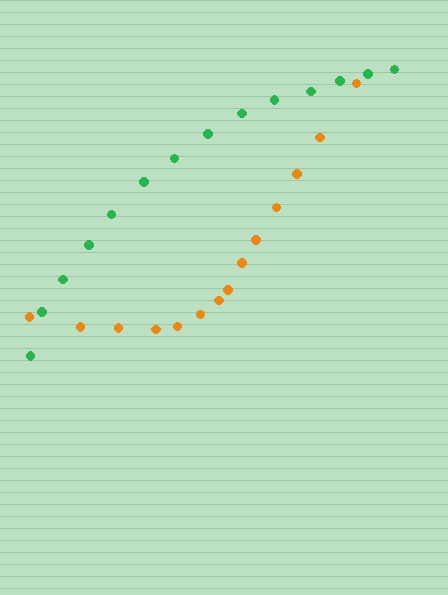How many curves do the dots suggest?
There are 2 distinct paths.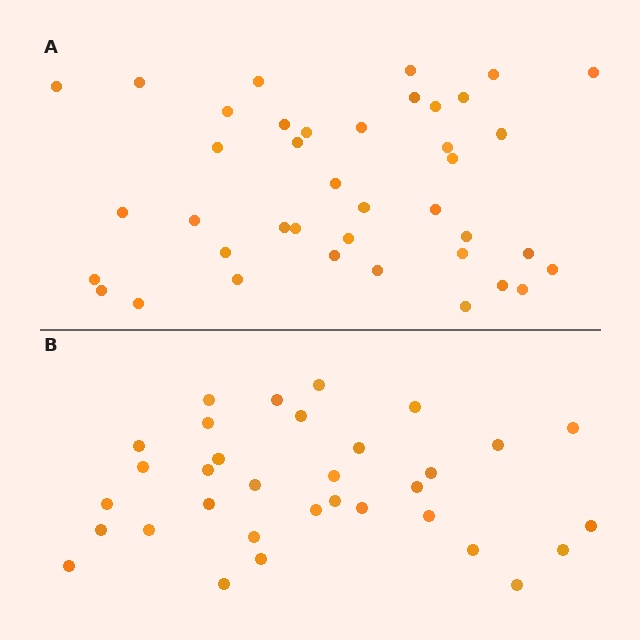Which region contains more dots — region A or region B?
Region A (the top region) has more dots.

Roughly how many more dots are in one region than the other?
Region A has roughly 8 or so more dots than region B.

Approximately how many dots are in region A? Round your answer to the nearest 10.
About 40 dots.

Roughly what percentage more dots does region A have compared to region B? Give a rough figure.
About 20% more.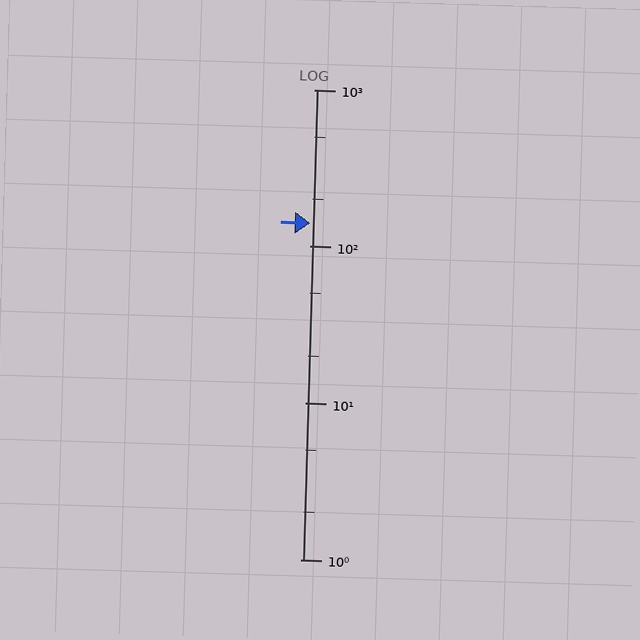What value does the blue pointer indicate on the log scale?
The pointer indicates approximately 140.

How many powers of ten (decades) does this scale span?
The scale spans 3 decades, from 1 to 1000.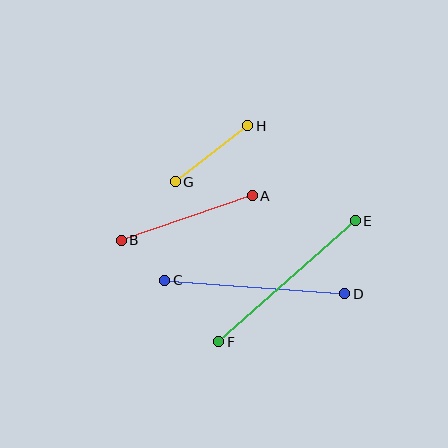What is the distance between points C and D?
The distance is approximately 180 pixels.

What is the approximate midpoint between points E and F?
The midpoint is at approximately (287, 281) pixels.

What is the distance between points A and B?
The distance is approximately 139 pixels.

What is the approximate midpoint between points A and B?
The midpoint is at approximately (187, 218) pixels.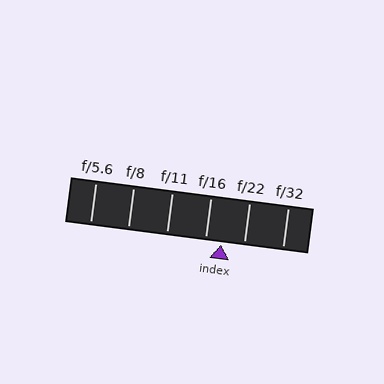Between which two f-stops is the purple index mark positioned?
The index mark is between f/16 and f/22.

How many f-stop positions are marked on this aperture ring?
There are 6 f-stop positions marked.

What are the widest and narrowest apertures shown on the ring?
The widest aperture shown is f/5.6 and the narrowest is f/32.